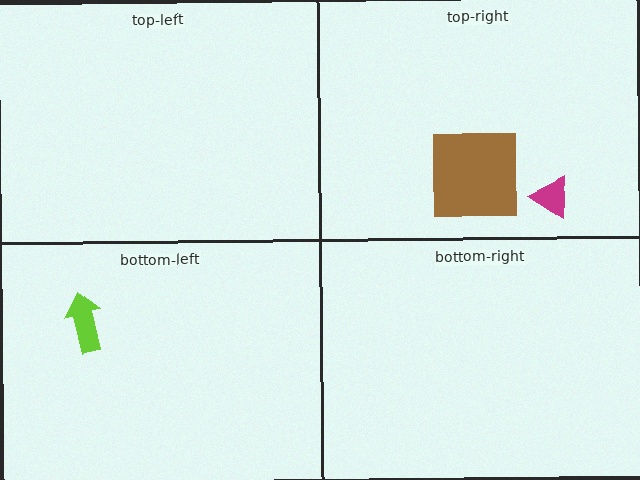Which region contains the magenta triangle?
The top-right region.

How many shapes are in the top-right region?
2.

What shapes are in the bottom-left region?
The lime arrow.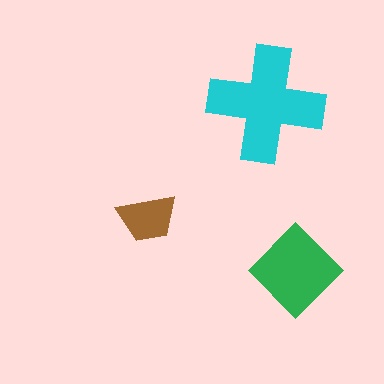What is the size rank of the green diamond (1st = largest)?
2nd.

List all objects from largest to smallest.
The cyan cross, the green diamond, the brown trapezoid.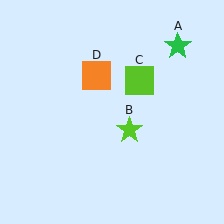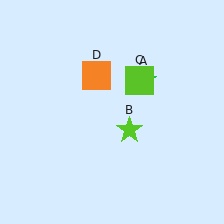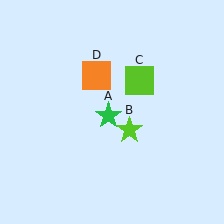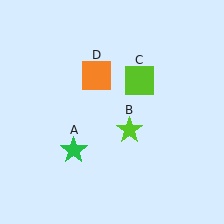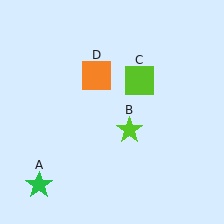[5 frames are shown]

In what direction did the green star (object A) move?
The green star (object A) moved down and to the left.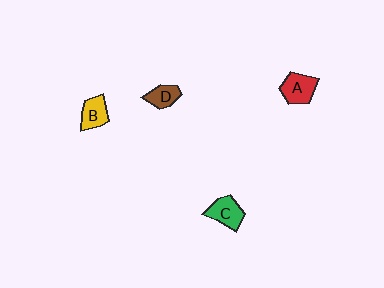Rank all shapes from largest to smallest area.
From largest to smallest: A (red), C (green), B (yellow), D (brown).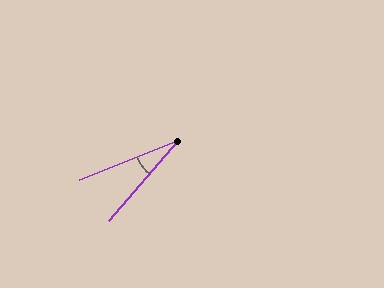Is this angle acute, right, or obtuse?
It is acute.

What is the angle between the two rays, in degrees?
Approximately 27 degrees.